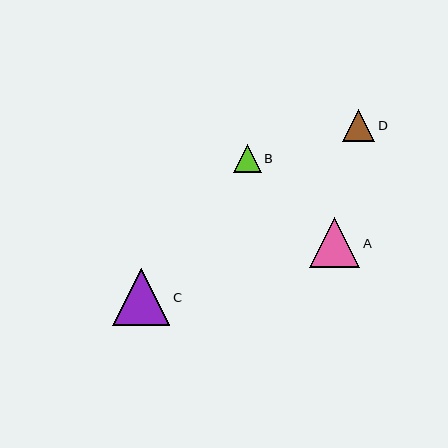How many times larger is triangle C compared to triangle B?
Triangle C is approximately 2.0 times the size of triangle B.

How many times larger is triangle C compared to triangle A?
Triangle C is approximately 1.1 times the size of triangle A.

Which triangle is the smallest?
Triangle B is the smallest with a size of approximately 28 pixels.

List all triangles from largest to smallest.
From largest to smallest: C, A, D, B.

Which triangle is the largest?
Triangle C is the largest with a size of approximately 57 pixels.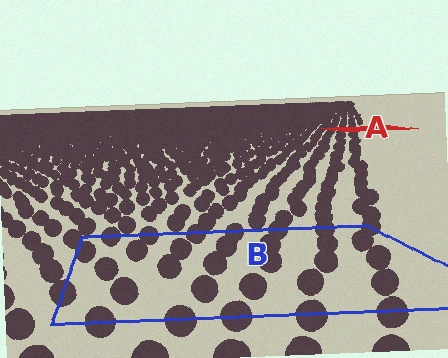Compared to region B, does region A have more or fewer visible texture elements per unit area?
Region A has more texture elements per unit area — they are packed more densely because it is farther away.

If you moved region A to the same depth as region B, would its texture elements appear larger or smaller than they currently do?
They would appear larger. At a closer depth, the same texture elements are projected at a bigger on-screen size.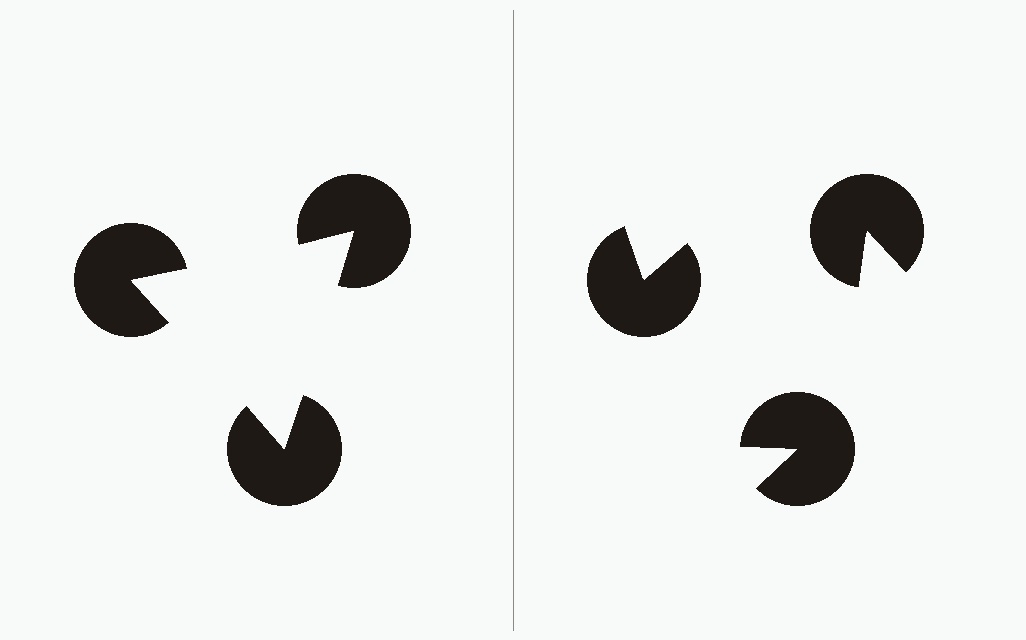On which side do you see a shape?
An illusory triangle appears on the left side. On the right side the wedge cuts are rotated, so no coherent shape forms.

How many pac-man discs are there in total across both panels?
6 — 3 on each side.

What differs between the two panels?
The pac-man discs are positioned identically on both sides; only the wedge orientations differ. On the left they align to a triangle; on the right they are misaligned.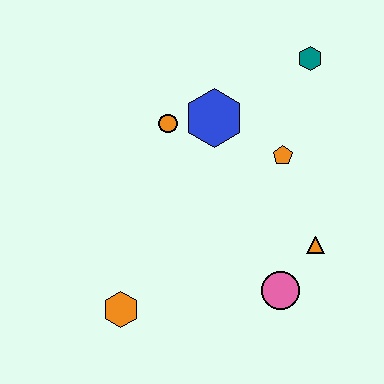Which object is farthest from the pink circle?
The teal hexagon is farthest from the pink circle.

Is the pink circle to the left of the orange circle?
No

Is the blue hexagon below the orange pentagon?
No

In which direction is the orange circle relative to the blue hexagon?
The orange circle is to the left of the blue hexagon.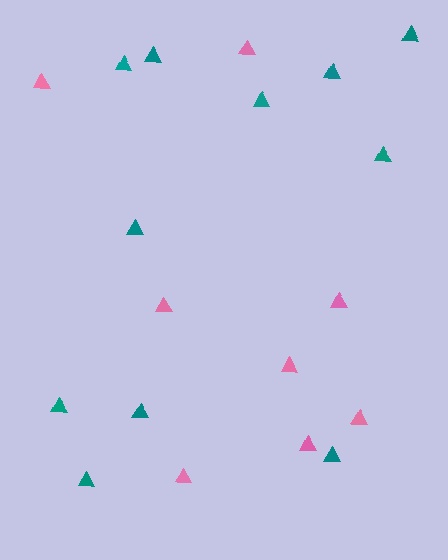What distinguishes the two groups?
There are 2 groups: one group of teal triangles (11) and one group of pink triangles (8).